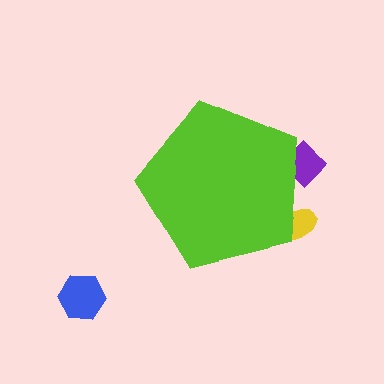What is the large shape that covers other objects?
A lime pentagon.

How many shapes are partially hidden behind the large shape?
2 shapes are partially hidden.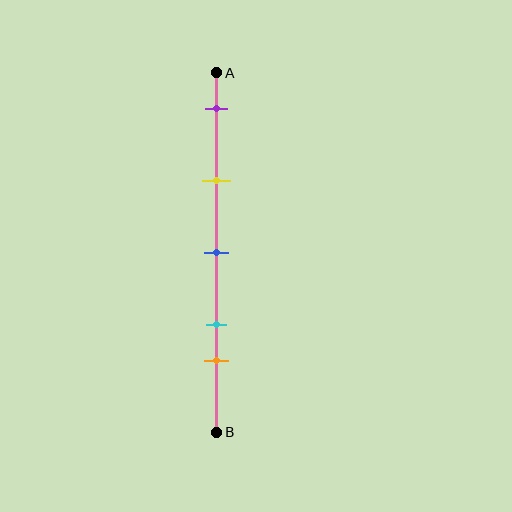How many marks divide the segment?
There are 5 marks dividing the segment.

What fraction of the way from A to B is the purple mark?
The purple mark is approximately 10% (0.1) of the way from A to B.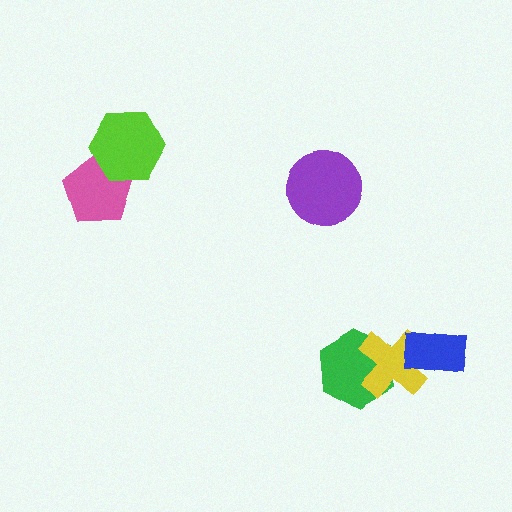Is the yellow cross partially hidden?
Yes, it is partially covered by another shape.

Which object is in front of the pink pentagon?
The lime hexagon is in front of the pink pentagon.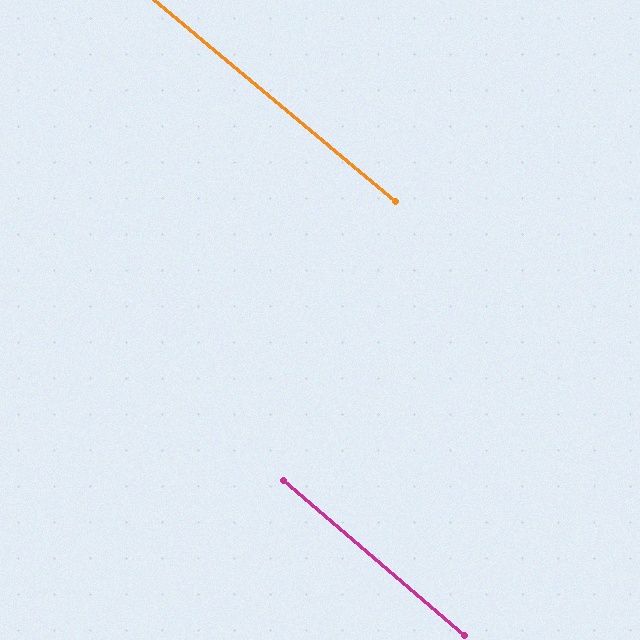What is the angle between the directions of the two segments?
Approximately 0 degrees.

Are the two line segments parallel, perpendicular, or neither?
Parallel — their directions differ by only 0.5°.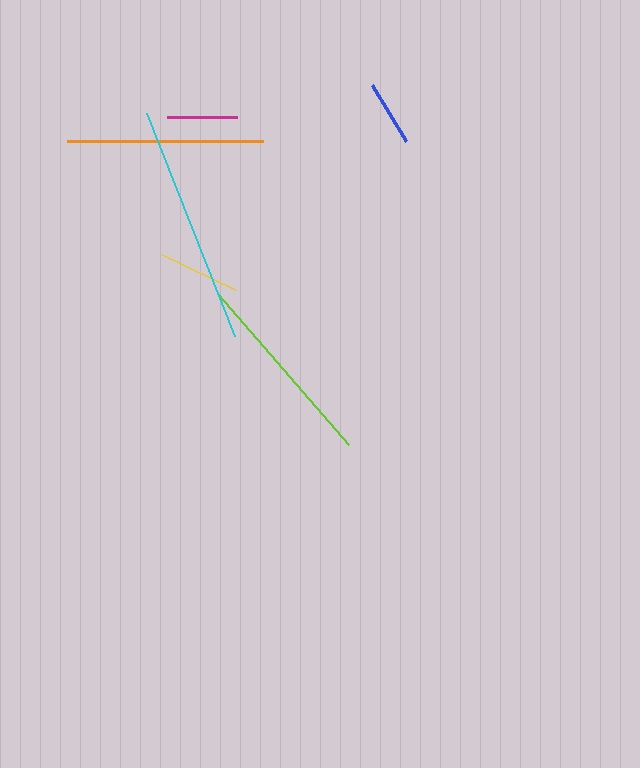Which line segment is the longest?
The cyan line is the longest at approximately 241 pixels.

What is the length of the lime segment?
The lime segment is approximately 200 pixels long.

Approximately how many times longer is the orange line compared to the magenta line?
The orange line is approximately 2.8 times the length of the magenta line.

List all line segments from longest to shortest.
From longest to shortest: cyan, lime, orange, yellow, magenta, blue.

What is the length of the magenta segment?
The magenta segment is approximately 70 pixels long.